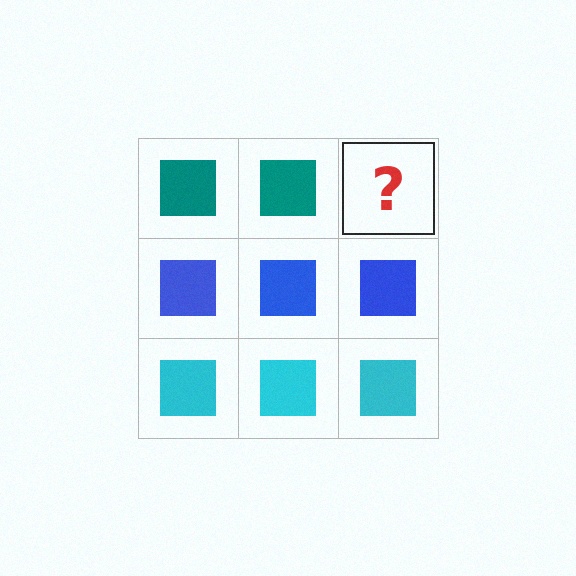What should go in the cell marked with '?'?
The missing cell should contain a teal square.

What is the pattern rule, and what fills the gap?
The rule is that each row has a consistent color. The gap should be filled with a teal square.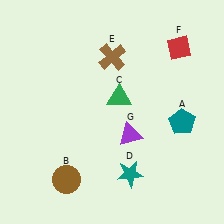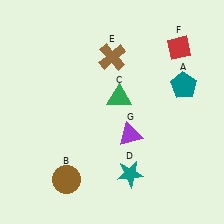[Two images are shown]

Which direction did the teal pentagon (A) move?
The teal pentagon (A) moved up.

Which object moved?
The teal pentagon (A) moved up.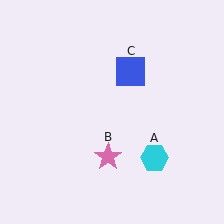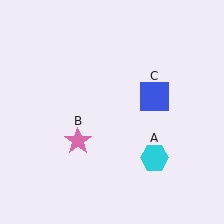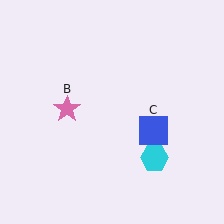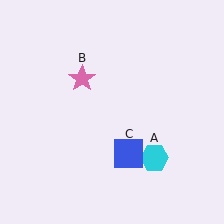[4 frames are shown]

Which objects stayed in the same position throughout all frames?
Cyan hexagon (object A) remained stationary.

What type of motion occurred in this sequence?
The pink star (object B), blue square (object C) rotated clockwise around the center of the scene.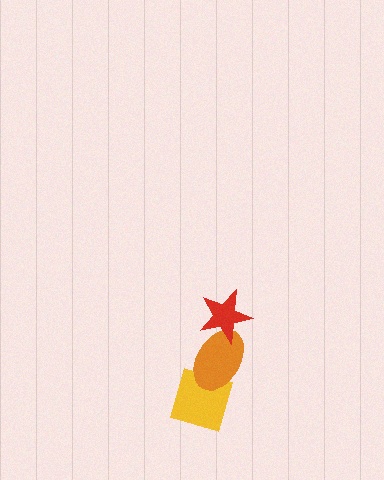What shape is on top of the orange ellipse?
The red star is on top of the orange ellipse.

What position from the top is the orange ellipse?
The orange ellipse is 2nd from the top.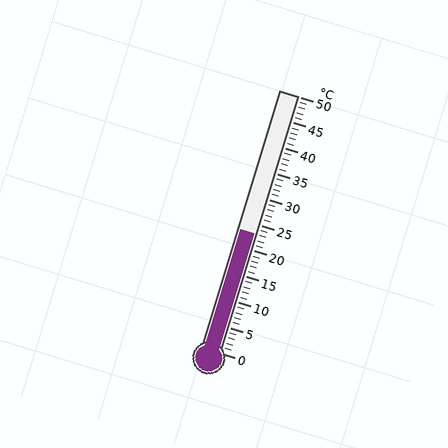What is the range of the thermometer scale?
The thermometer scale ranges from 0°C to 50°C.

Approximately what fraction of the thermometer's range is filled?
The thermometer is filled to approximately 45% of its range.